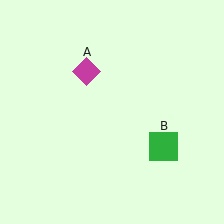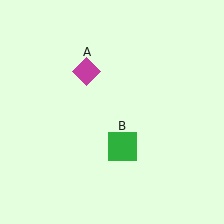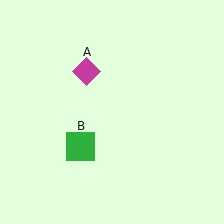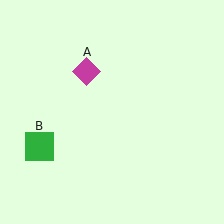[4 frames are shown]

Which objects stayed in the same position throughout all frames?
Magenta diamond (object A) remained stationary.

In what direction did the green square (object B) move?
The green square (object B) moved left.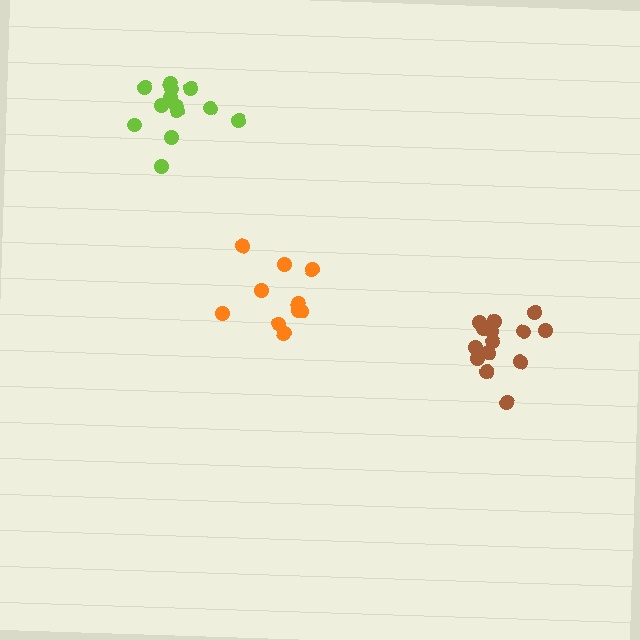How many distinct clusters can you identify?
There are 3 distinct clusters.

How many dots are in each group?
Group 1: 10 dots, Group 2: 14 dots, Group 3: 13 dots (37 total).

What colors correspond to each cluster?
The clusters are colored: orange, brown, lime.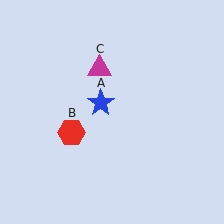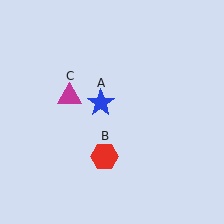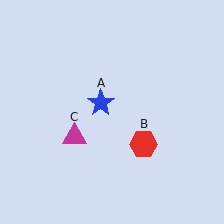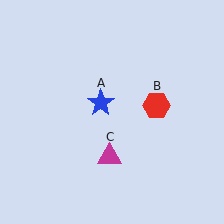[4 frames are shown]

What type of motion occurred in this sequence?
The red hexagon (object B), magenta triangle (object C) rotated counterclockwise around the center of the scene.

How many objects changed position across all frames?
2 objects changed position: red hexagon (object B), magenta triangle (object C).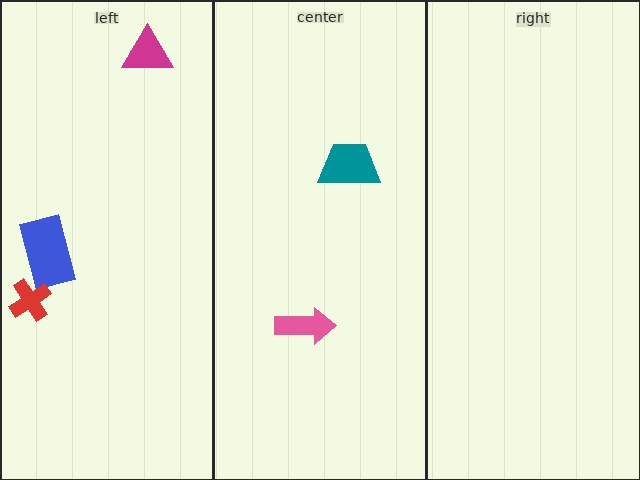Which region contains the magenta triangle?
The left region.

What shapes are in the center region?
The pink arrow, the teal trapezoid.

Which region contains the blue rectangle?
The left region.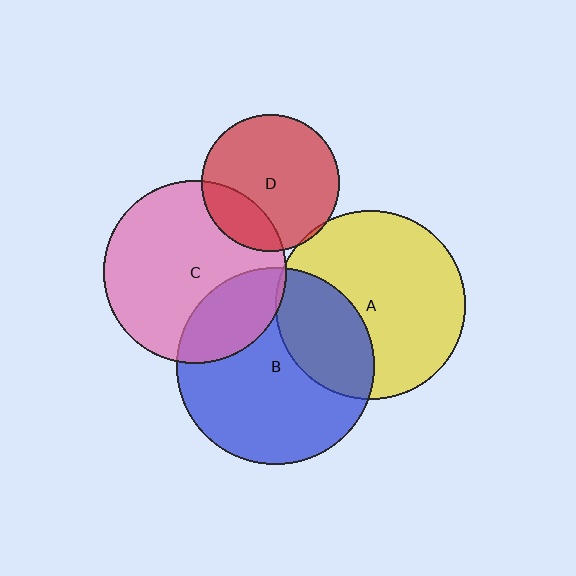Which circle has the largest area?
Circle B (blue).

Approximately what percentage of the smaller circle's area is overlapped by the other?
Approximately 25%.